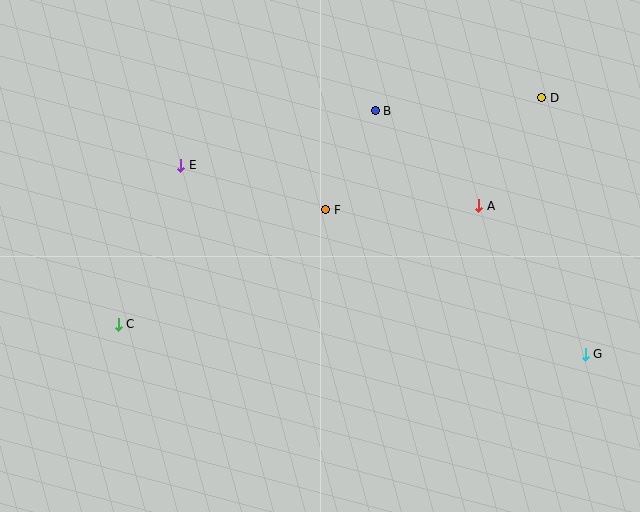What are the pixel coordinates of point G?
Point G is at (585, 354).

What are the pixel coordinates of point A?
Point A is at (479, 206).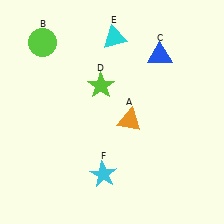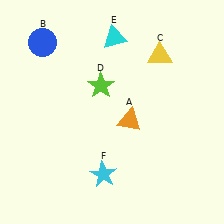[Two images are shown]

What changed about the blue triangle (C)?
In Image 1, C is blue. In Image 2, it changed to yellow.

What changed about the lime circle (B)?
In Image 1, B is lime. In Image 2, it changed to blue.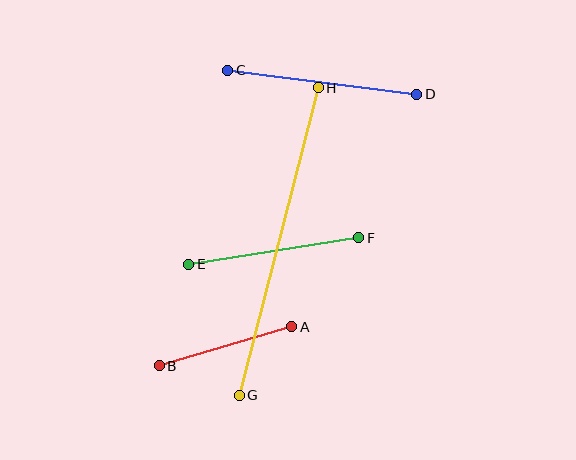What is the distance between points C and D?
The distance is approximately 190 pixels.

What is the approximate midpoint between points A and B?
The midpoint is at approximately (226, 346) pixels.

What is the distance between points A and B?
The distance is approximately 138 pixels.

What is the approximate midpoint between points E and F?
The midpoint is at approximately (274, 251) pixels.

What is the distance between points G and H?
The distance is approximately 317 pixels.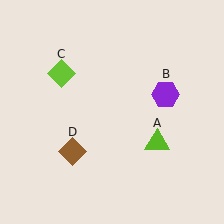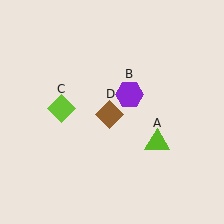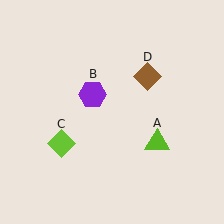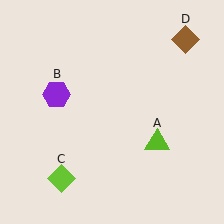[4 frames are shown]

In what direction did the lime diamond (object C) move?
The lime diamond (object C) moved down.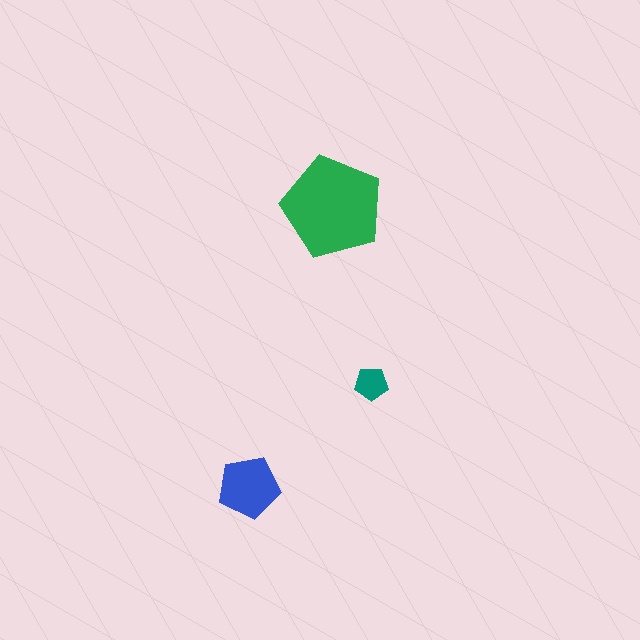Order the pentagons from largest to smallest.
the green one, the blue one, the teal one.